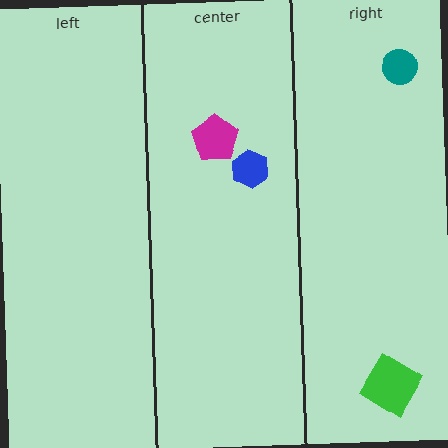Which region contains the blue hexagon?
The center region.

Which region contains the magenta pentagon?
The center region.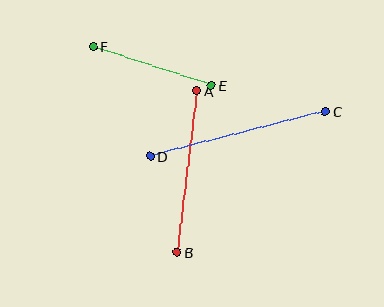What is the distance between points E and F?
The distance is approximately 124 pixels.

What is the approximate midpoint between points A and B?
The midpoint is at approximately (187, 172) pixels.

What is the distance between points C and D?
The distance is approximately 181 pixels.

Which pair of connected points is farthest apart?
Points C and D are farthest apart.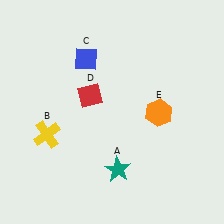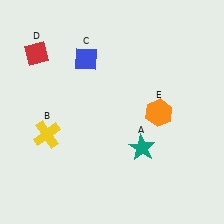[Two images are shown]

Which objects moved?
The objects that moved are: the teal star (A), the red diamond (D).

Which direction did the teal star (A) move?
The teal star (A) moved right.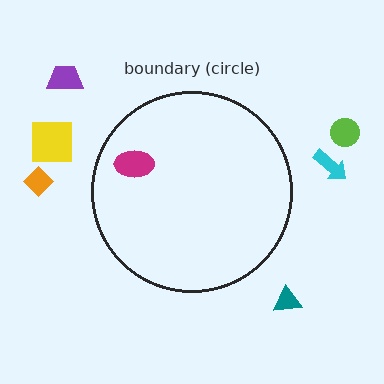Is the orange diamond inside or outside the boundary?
Outside.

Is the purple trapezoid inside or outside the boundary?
Outside.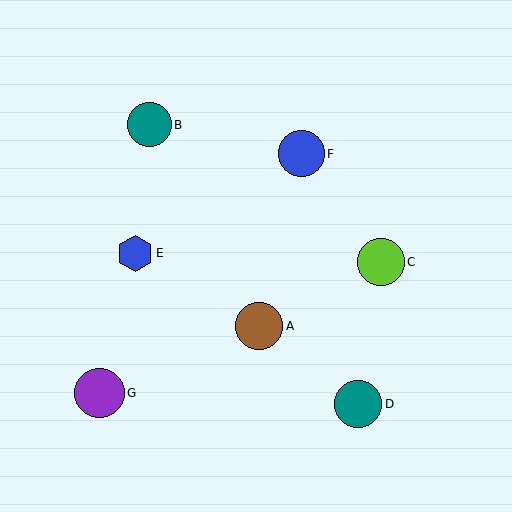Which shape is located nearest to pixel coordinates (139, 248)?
The blue hexagon (labeled E) at (135, 253) is nearest to that location.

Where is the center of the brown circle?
The center of the brown circle is at (259, 326).